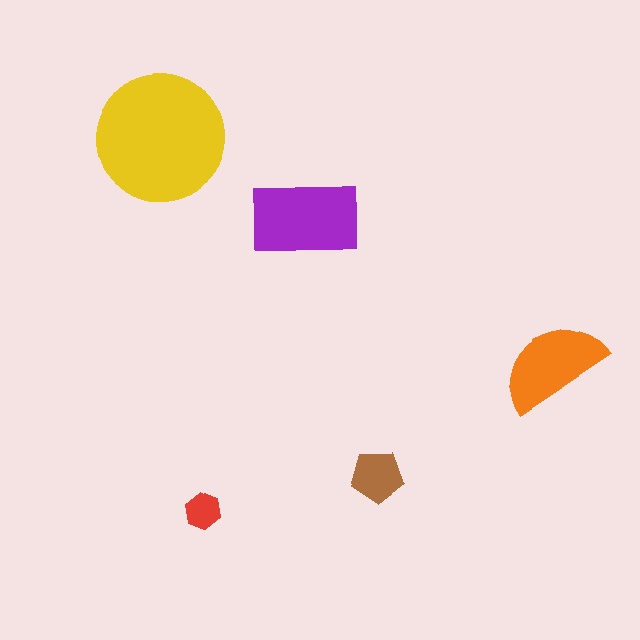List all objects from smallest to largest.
The red hexagon, the brown pentagon, the orange semicircle, the purple rectangle, the yellow circle.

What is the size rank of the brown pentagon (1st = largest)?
4th.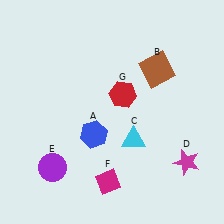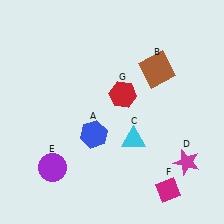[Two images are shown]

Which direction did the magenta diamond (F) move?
The magenta diamond (F) moved right.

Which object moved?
The magenta diamond (F) moved right.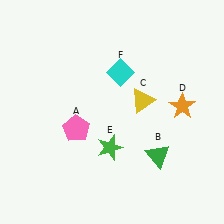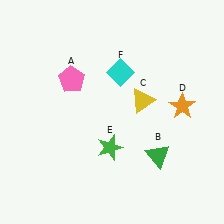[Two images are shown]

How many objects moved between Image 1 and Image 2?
1 object moved between the two images.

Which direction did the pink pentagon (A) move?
The pink pentagon (A) moved up.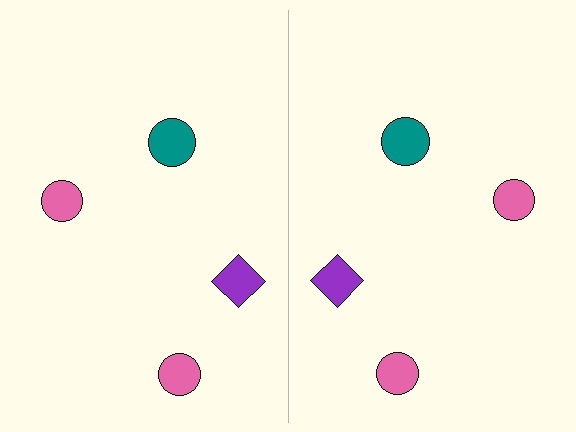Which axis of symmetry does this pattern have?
The pattern has a vertical axis of symmetry running through the center of the image.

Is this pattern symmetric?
Yes, this pattern has bilateral (reflection) symmetry.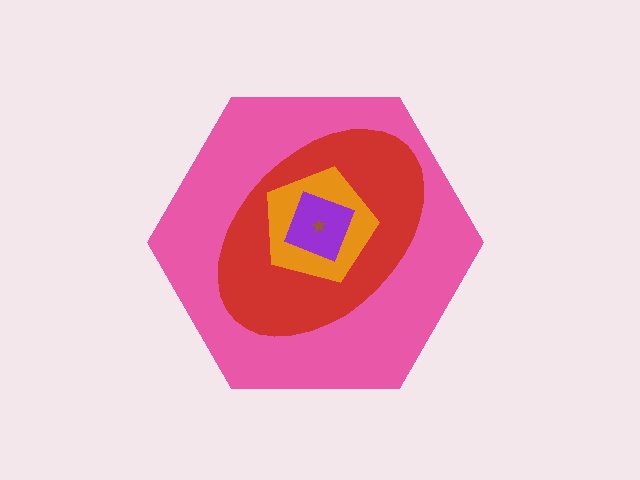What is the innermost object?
The brown star.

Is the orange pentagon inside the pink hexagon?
Yes.